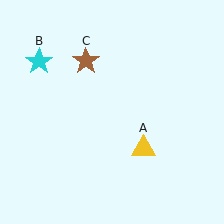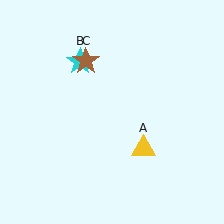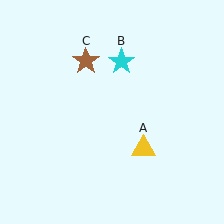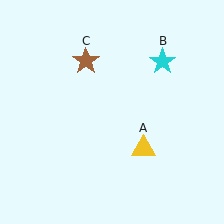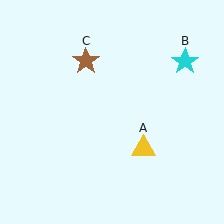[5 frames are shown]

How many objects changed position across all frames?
1 object changed position: cyan star (object B).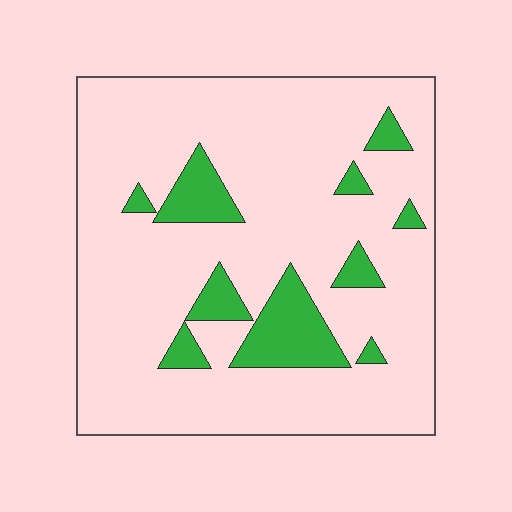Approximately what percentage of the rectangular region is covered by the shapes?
Approximately 15%.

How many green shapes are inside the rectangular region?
10.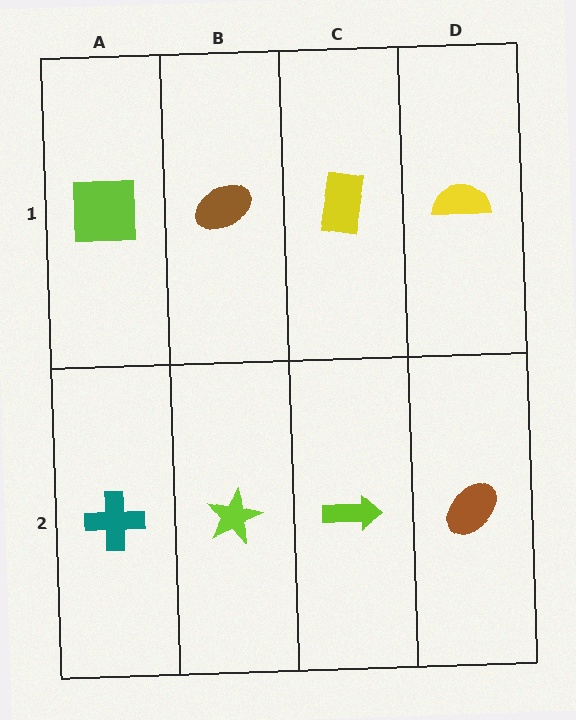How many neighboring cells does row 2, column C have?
3.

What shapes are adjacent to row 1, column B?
A lime star (row 2, column B), a lime square (row 1, column A), a yellow rectangle (row 1, column C).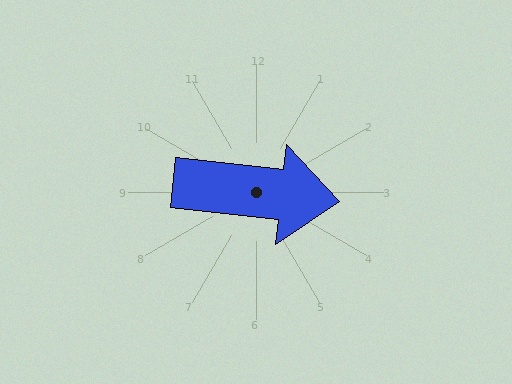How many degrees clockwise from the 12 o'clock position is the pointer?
Approximately 96 degrees.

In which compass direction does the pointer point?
East.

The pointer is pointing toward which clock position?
Roughly 3 o'clock.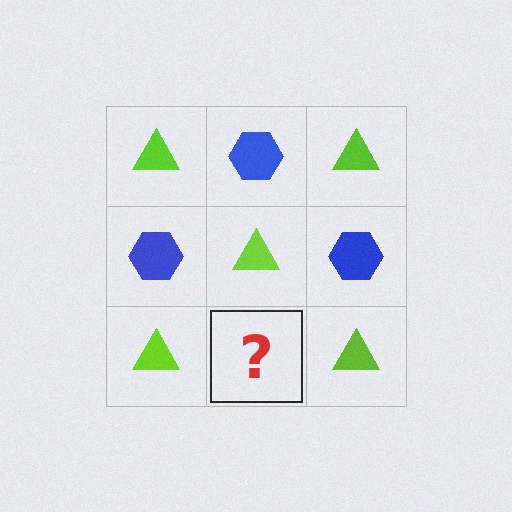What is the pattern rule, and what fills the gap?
The rule is that it alternates lime triangle and blue hexagon in a checkerboard pattern. The gap should be filled with a blue hexagon.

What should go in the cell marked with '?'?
The missing cell should contain a blue hexagon.